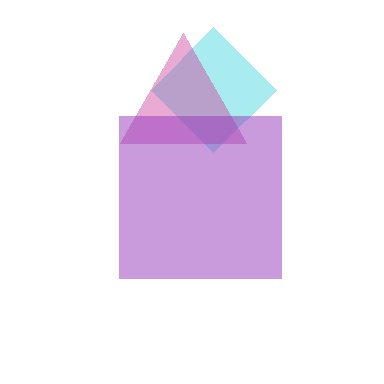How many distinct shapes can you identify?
There are 3 distinct shapes: a cyan diamond, a magenta triangle, a purple square.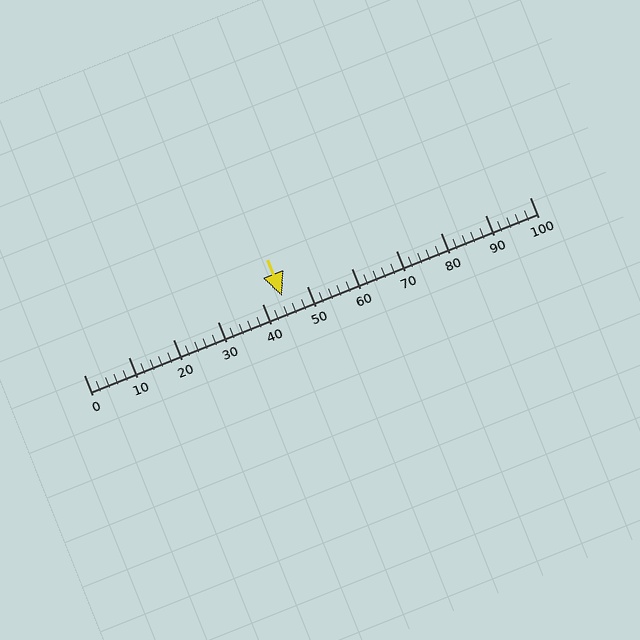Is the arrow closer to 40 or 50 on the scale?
The arrow is closer to 40.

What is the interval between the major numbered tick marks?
The major tick marks are spaced 10 units apart.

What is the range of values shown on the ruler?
The ruler shows values from 0 to 100.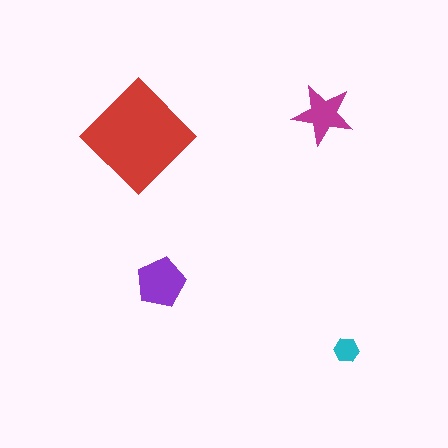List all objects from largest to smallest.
The red diamond, the purple pentagon, the magenta star, the cyan hexagon.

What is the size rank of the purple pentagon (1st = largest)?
2nd.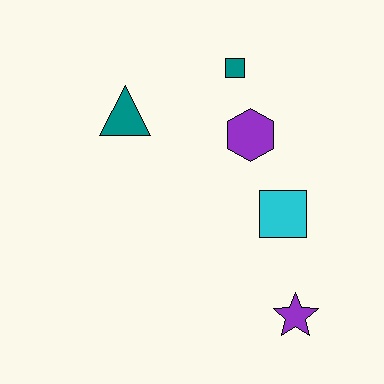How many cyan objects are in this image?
There is 1 cyan object.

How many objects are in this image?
There are 5 objects.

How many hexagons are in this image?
There is 1 hexagon.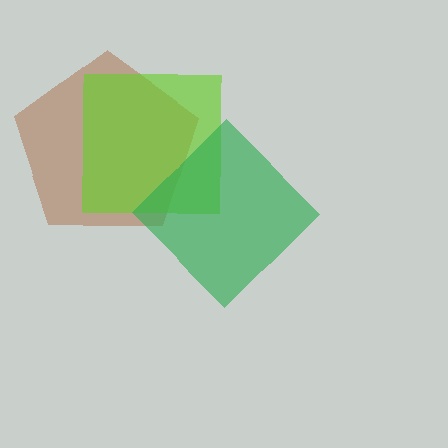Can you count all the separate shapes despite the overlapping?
Yes, there are 3 separate shapes.